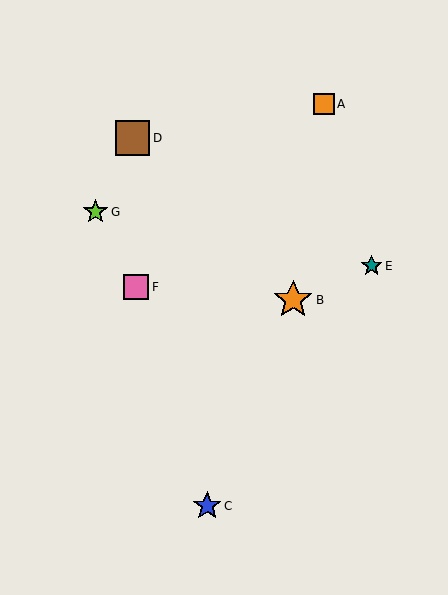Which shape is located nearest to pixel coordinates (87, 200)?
The lime star (labeled G) at (96, 212) is nearest to that location.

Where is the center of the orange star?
The center of the orange star is at (293, 300).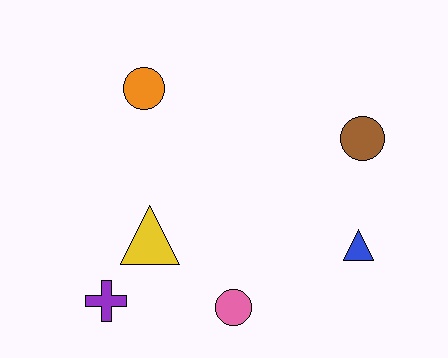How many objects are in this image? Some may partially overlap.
There are 6 objects.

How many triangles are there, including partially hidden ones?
There are 2 triangles.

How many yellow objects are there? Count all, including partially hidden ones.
There is 1 yellow object.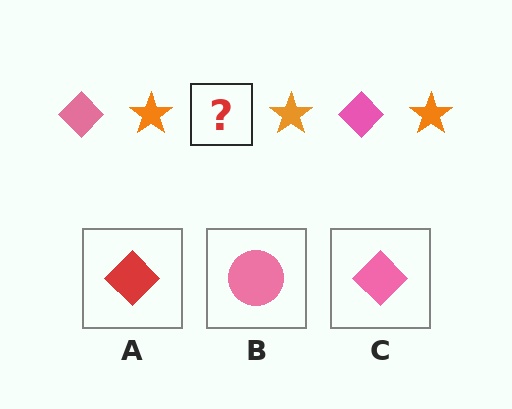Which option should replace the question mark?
Option C.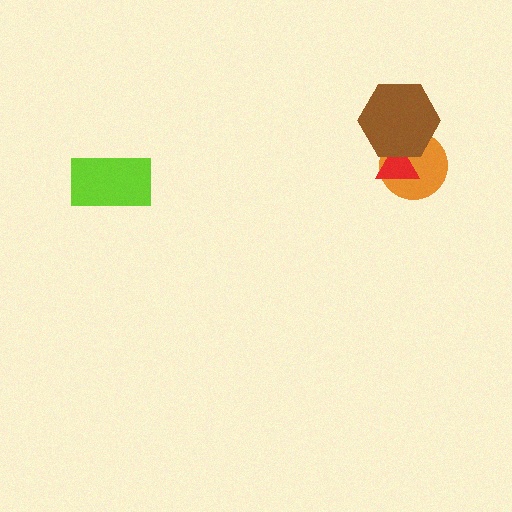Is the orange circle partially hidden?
Yes, it is partially covered by another shape.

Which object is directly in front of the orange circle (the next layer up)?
The red triangle is directly in front of the orange circle.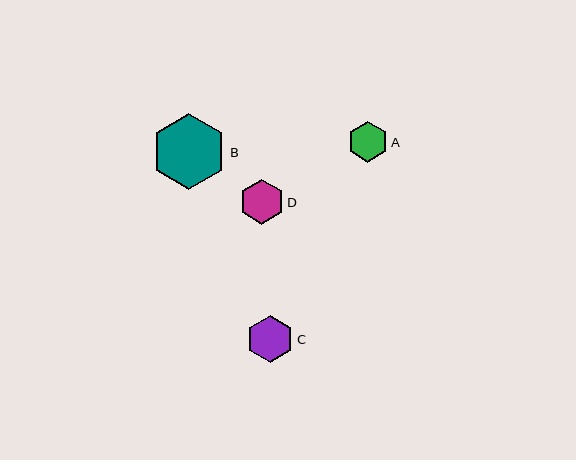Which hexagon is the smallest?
Hexagon A is the smallest with a size of approximately 40 pixels.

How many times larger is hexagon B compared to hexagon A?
Hexagon B is approximately 1.9 times the size of hexagon A.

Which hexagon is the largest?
Hexagon B is the largest with a size of approximately 76 pixels.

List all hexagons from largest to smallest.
From largest to smallest: B, C, D, A.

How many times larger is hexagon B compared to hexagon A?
Hexagon B is approximately 1.9 times the size of hexagon A.